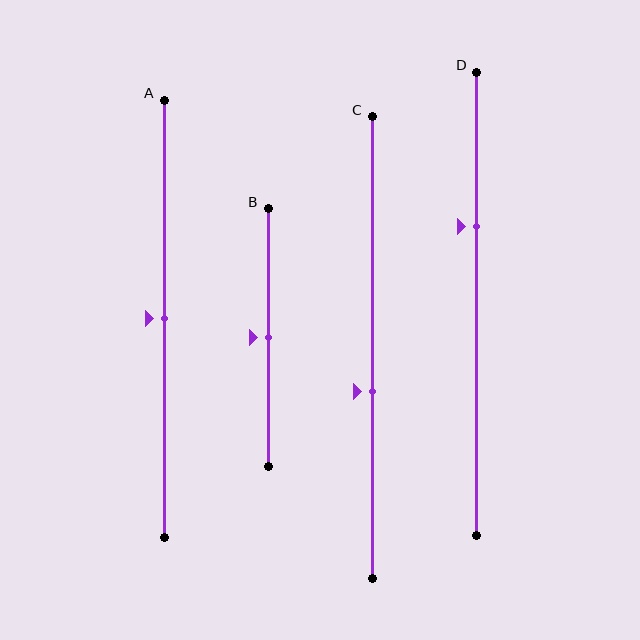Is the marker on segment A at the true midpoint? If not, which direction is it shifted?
Yes, the marker on segment A is at the true midpoint.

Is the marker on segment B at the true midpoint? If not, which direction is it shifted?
Yes, the marker on segment B is at the true midpoint.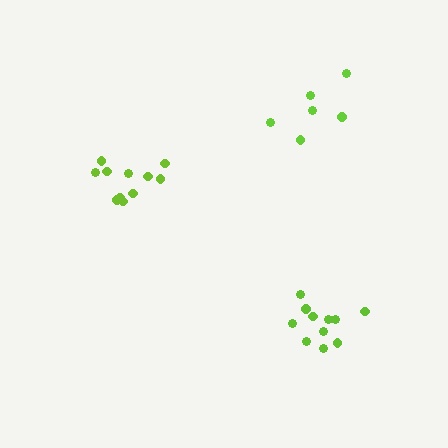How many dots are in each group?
Group 1: 6 dots, Group 2: 11 dots, Group 3: 11 dots (28 total).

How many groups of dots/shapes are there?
There are 3 groups.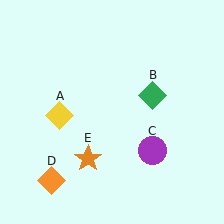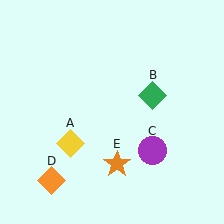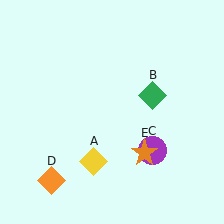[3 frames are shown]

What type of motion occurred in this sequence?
The yellow diamond (object A), orange star (object E) rotated counterclockwise around the center of the scene.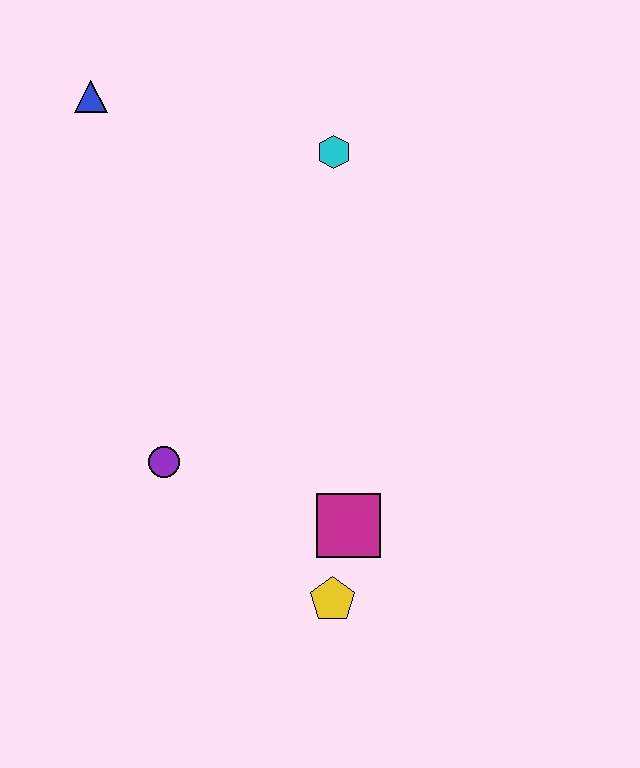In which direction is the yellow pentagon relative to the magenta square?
The yellow pentagon is below the magenta square.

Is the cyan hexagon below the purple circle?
No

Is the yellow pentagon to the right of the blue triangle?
Yes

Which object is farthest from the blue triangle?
The yellow pentagon is farthest from the blue triangle.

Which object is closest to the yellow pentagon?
The magenta square is closest to the yellow pentagon.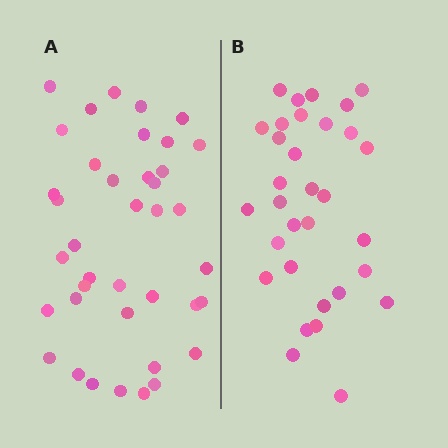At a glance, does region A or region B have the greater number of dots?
Region A (the left region) has more dots.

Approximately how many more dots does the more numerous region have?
Region A has roughly 8 or so more dots than region B.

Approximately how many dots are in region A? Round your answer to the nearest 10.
About 40 dots. (The exact count is 39, which rounds to 40.)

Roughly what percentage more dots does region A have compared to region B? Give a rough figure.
About 20% more.